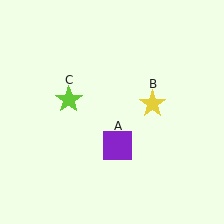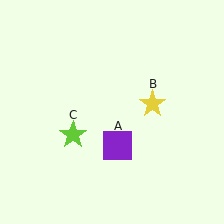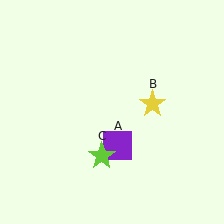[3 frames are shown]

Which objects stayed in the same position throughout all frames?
Purple square (object A) and yellow star (object B) remained stationary.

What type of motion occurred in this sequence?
The lime star (object C) rotated counterclockwise around the center of the scene.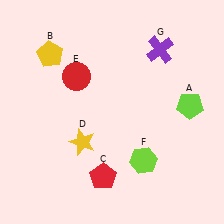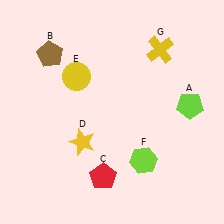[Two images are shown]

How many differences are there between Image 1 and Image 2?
There are 3 differences between the two images.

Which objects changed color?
B changed from yellow to brown. E changed from red to yellow. G changed from purple to yellow.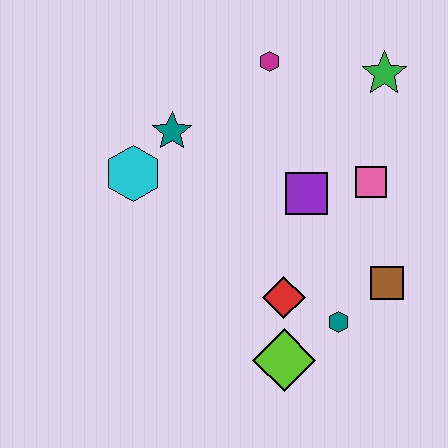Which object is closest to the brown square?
The teal hexagon is closest to the brown square.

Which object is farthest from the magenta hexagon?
The lime diamond is farthest from the magenta hexagon.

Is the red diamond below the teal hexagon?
No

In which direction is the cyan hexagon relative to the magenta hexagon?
The cyan hexagon is to the left of the magenta hexagon.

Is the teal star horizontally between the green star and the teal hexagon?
No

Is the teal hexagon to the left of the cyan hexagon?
No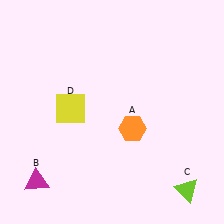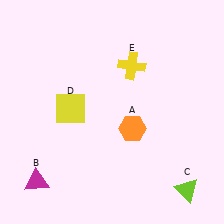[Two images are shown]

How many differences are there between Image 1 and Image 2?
There is 1 difference between the two images.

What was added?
A yellow cross (E) was added in Image 2.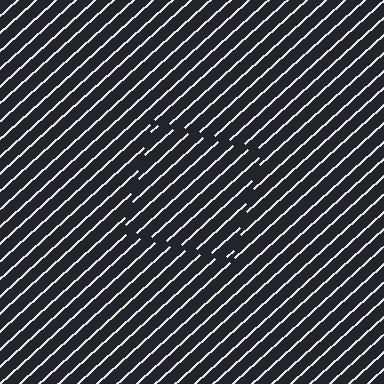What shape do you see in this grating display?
An illusory square. The interior of the shape contains the same grating, shifted by half a period — the contour is defined by the phase discontinuity where line-ends from the inner and outer gratings abut.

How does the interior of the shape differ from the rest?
The interior of the shape contains the same grating, shifted by half a period — the contour is defined by the phase discontinuity where line-ends from the inner and outer gratings abut.